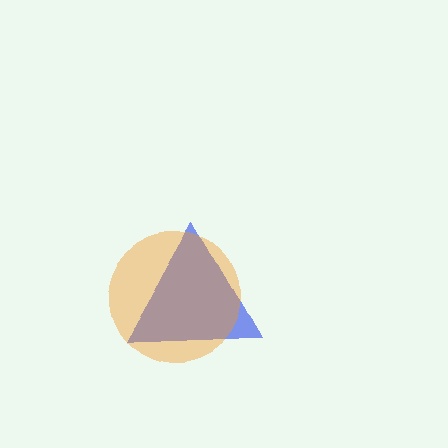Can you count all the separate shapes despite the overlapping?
Yes, there are 2 separate shapes.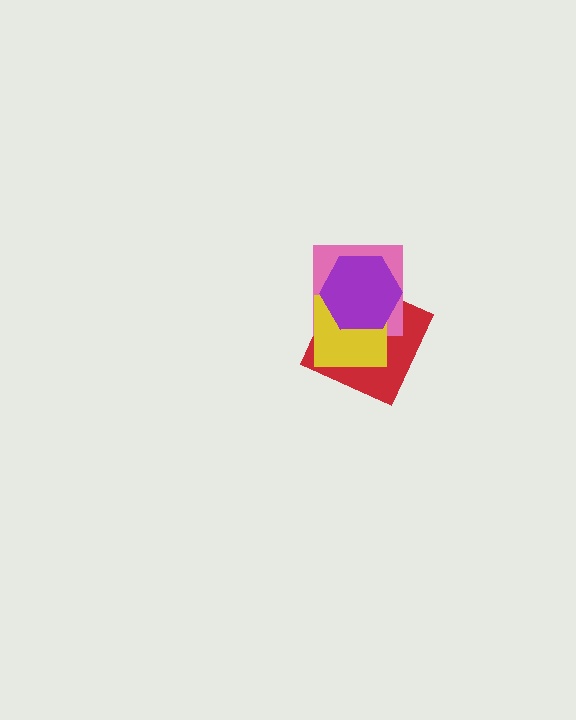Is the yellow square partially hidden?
Yes, it is partially covered by another shape.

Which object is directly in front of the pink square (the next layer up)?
The yellow square is directly in front of the pink square.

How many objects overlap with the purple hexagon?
3 objects overlap with the purple hexagon.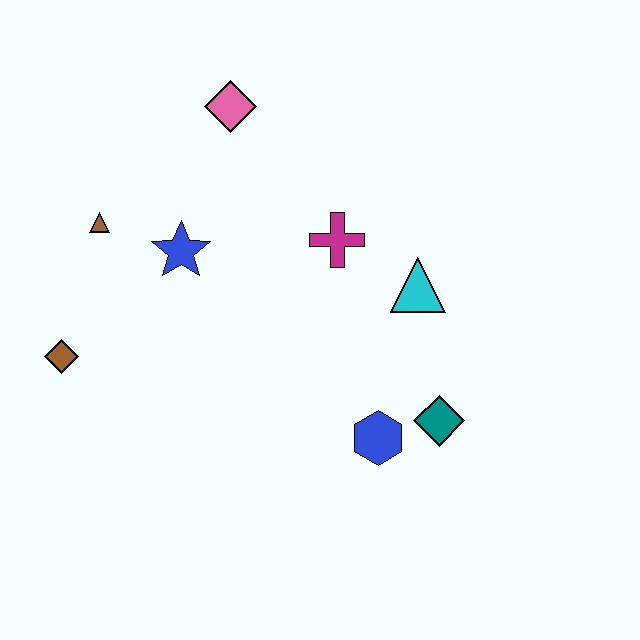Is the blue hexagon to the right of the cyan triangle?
No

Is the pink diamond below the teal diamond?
No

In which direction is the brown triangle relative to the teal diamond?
The brown triangle is to the left of the teal diamond.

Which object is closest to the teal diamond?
The blue hexagon is closest to the teal diamond.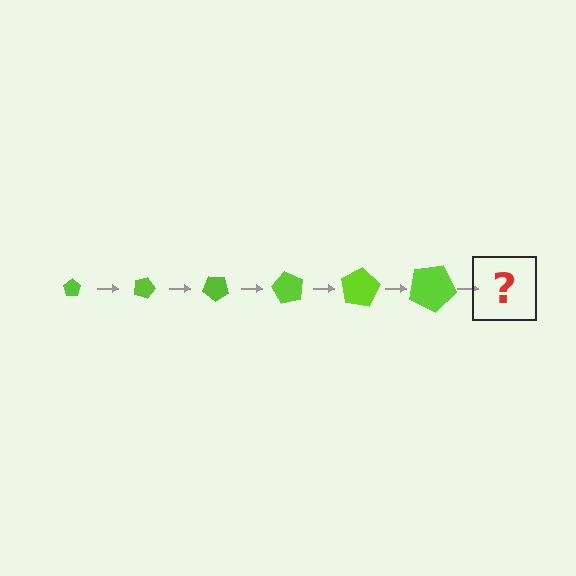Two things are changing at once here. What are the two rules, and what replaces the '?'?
The two rules are that the pentagon grows larger each step and it rotates 20 degrees each step. The '?' should be a pentagon, larger than the previous one and rotated 120 degrees from the start.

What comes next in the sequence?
The next element should be a pentagon, larger than the previous one and rotated 120 degrees from the start.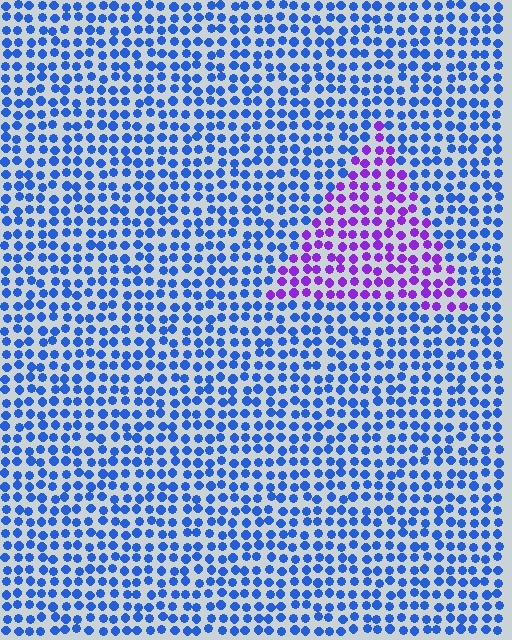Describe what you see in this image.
The image is filled with small blue elements in a uniform arrangement. A triangle-shaped region is visible where the elements are tinted to a slightly different hue, forming a subtle color boundary.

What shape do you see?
I see a triangle.